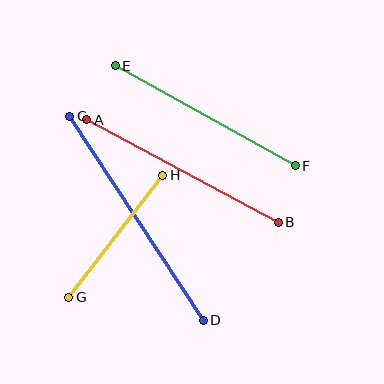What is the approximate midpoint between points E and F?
The midpoint is at approximately (205, 116) pixels.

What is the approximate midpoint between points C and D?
The midpoint is at approximately (136, 218) pixels.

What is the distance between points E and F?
The distance is approximately 206 pixels.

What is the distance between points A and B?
The distance is approximately 218 pixels.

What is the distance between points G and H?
The distance is approximately 154 pixels.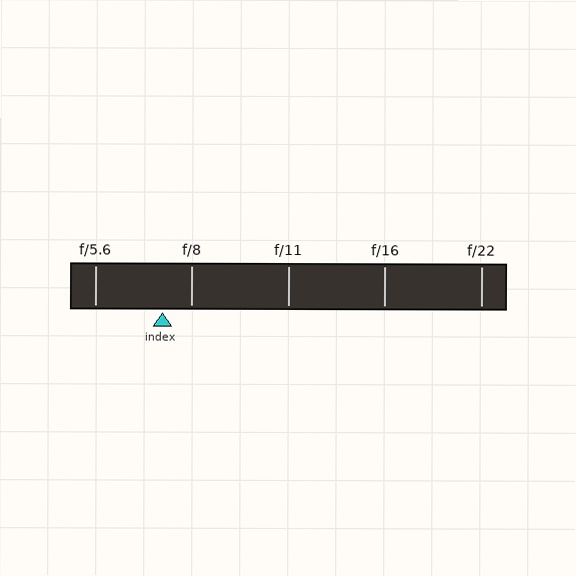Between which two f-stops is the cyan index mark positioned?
The index mark is between f/5.6 and f/8.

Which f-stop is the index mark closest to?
The index mark is closest to f/8.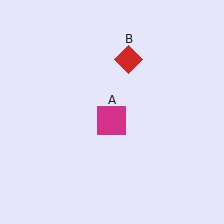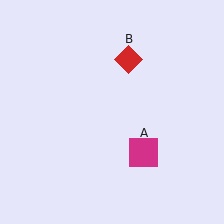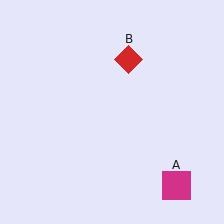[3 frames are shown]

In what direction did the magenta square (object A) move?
The magenta square (object A) moved down and to the right.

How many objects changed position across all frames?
1 object changed position: magenta square (object A).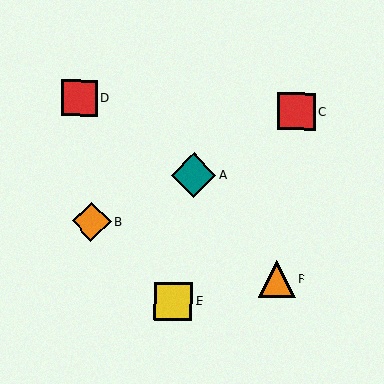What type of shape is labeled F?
Shape F is an orange triangle.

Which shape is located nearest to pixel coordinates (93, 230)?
The orange diamond (labeled B) at (91, 221) is nearest to that location.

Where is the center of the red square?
The center of the red square is at (296, 111).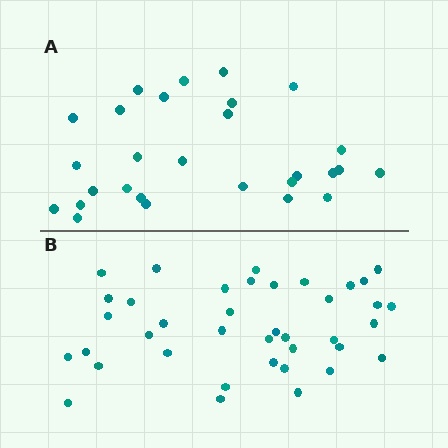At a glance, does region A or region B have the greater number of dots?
Region B (the bottom region) has more dots.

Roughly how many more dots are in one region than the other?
Region B has roughly 12 or so more dots than region A.